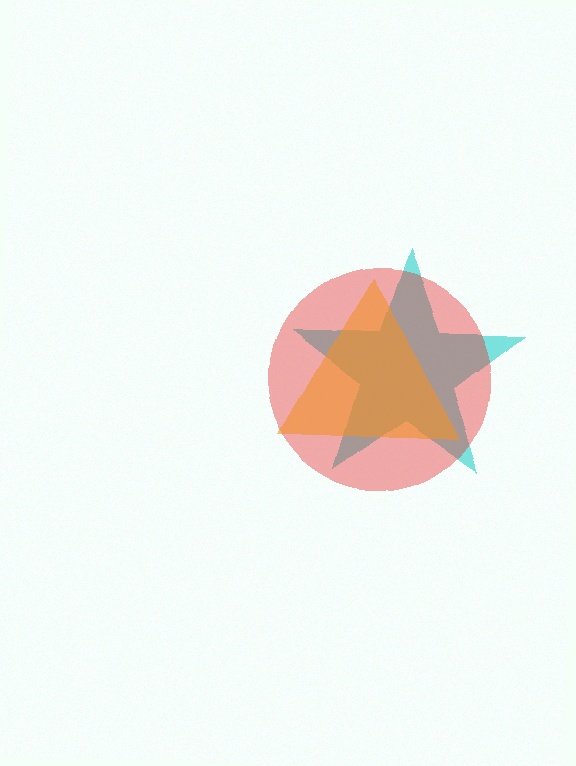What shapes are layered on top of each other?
The layered shapes are: a cyan star, a red circle, an orange triangle.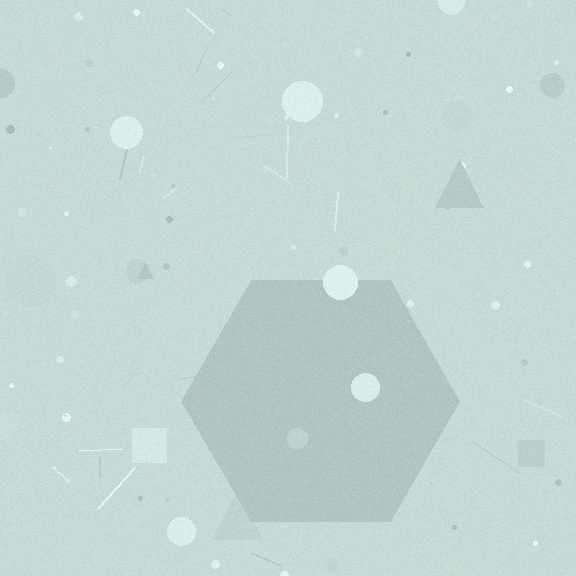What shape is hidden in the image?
A hexagon is hidden in the image.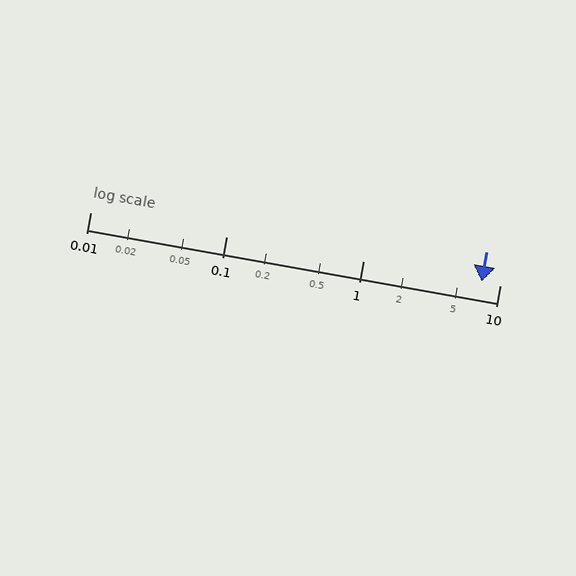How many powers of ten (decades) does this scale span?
The scale spans 3 decades, from 0.01 to 10.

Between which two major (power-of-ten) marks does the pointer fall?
The pointer is between 1 and 10.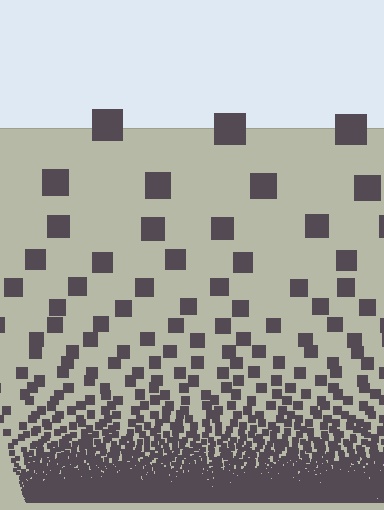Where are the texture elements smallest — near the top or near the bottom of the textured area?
Near the bottom.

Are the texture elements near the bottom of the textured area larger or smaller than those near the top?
Smaller. The gradient is inverted — elements near the bottom are smaller and denser.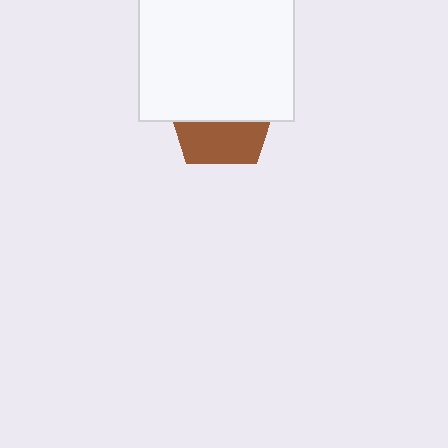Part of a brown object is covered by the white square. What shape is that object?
It is a pentagon.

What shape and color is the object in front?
The object in front is a white square.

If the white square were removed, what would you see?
You would see the complete brown pentagon.